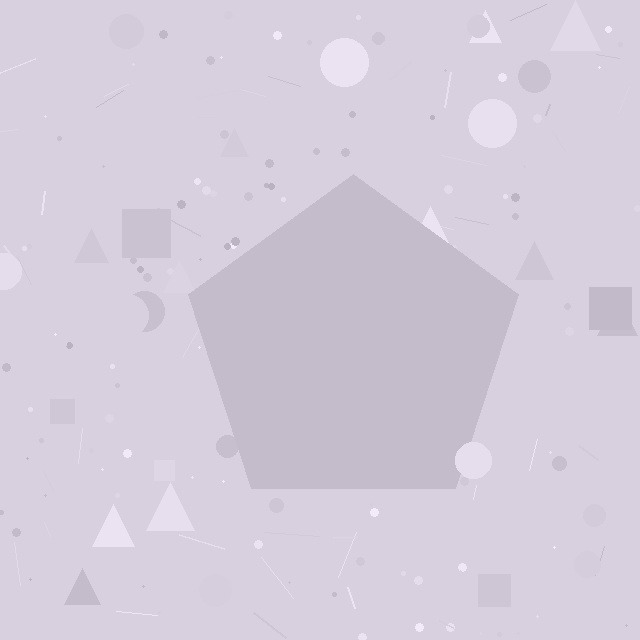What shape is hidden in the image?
A pentagon is hidden in the image.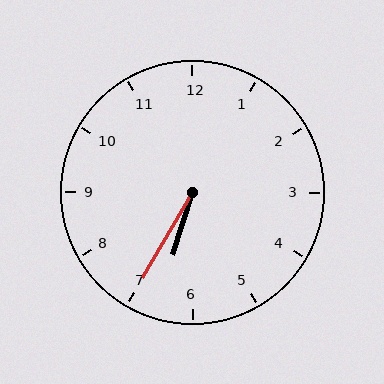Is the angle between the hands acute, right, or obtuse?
It is acute.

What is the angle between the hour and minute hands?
Approximately 12 degrees.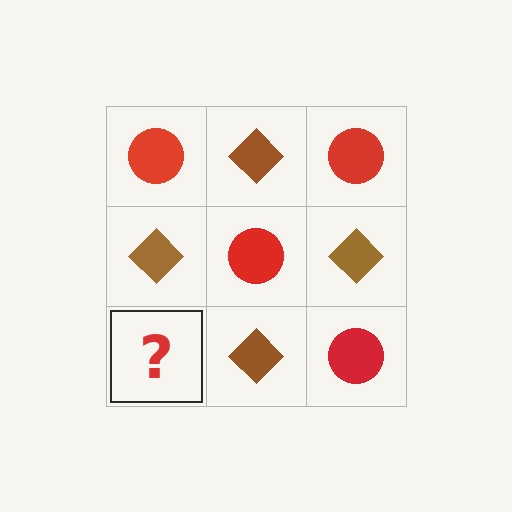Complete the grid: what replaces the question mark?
The question mark should be replaced with a red circle.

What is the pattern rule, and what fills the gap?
The rule is that it alternates red circle and brown diamond in a checkerboard pattern. The gap should be filled with a red circle.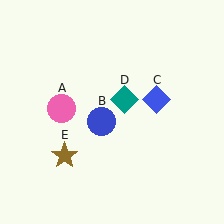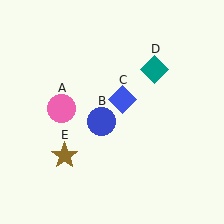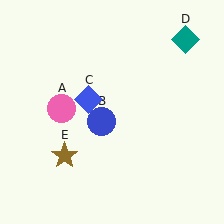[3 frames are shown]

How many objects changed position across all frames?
2 objects changed position: blue diamond (object C), teal diamond (object D).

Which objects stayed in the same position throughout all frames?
Pink circle (object A) and blue circle (object B) and brown star (object E) remained stationary.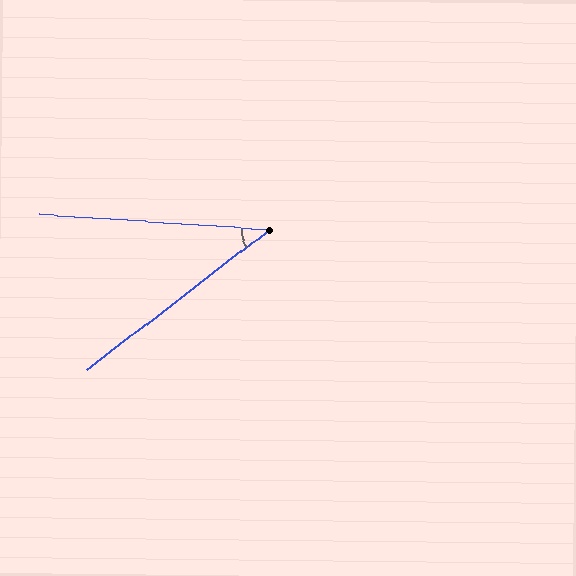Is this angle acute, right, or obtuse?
It is acute.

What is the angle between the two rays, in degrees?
Approximately 42 degrees.